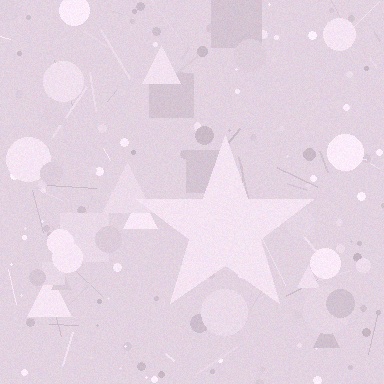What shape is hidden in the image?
A star is hidden in the image.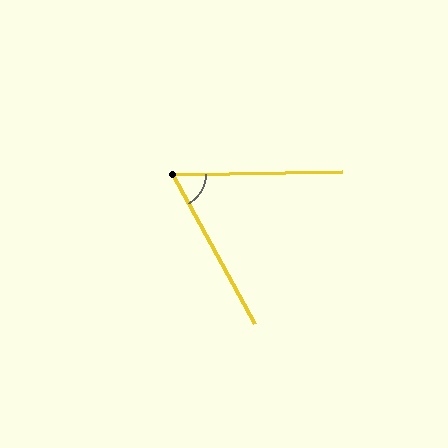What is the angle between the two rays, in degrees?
Approximately 62 degrees.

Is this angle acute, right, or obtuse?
It is acute.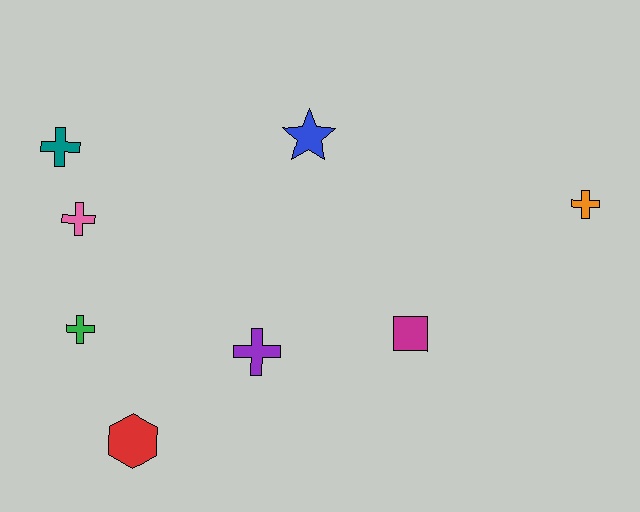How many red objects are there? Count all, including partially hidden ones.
There is 1 red object.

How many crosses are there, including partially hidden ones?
There are 5 crosses.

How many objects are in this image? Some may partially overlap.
There are 8 objects.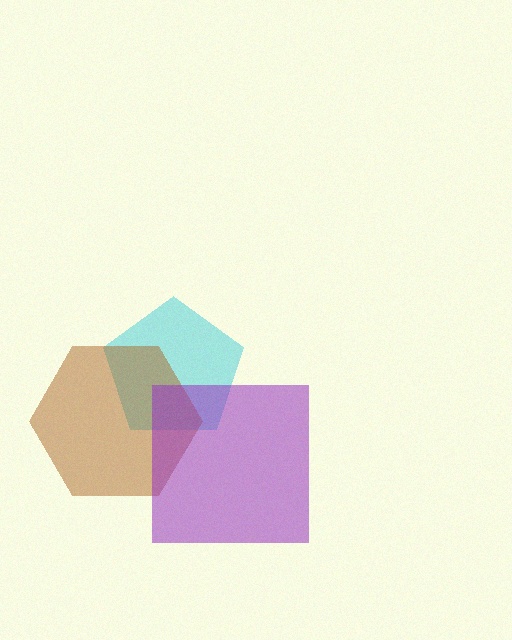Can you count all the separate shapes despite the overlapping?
Yes, there are 3 separate shapes.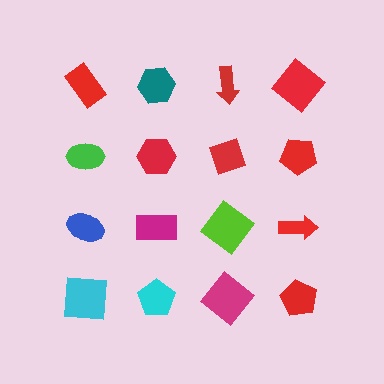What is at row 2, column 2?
A red hexagon.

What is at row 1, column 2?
A teal hexagon.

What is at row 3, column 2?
A magenta rectangle.